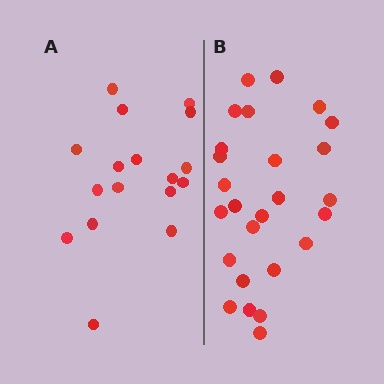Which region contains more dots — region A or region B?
Region B (the right region) has more dots.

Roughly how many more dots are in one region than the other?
Region B has roughly 8 or so more dots than region A.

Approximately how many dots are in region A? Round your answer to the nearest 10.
About 20 dots. (The exact count is 17, which rounds to 20.)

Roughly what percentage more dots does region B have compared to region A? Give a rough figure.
About 55% more.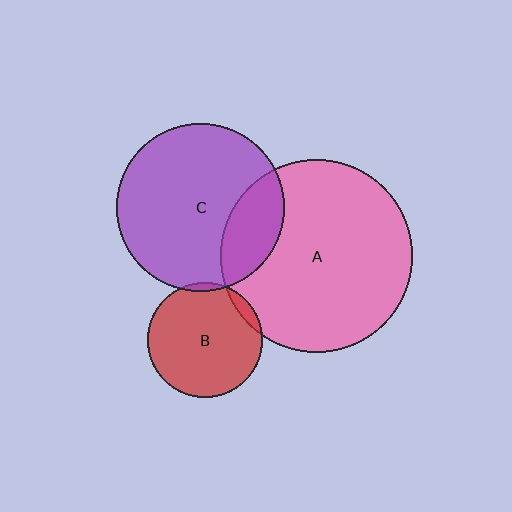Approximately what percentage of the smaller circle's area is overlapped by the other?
Approximately 5%.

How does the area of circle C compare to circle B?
Approximately 2.1 times.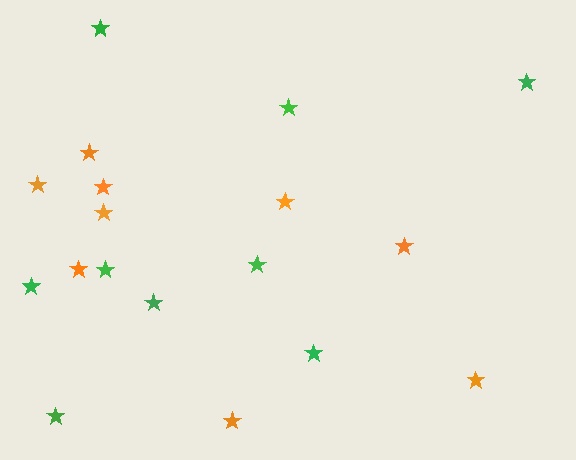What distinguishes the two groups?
There are 2 groups: one group of green stars (9) and one group of orange stars (9).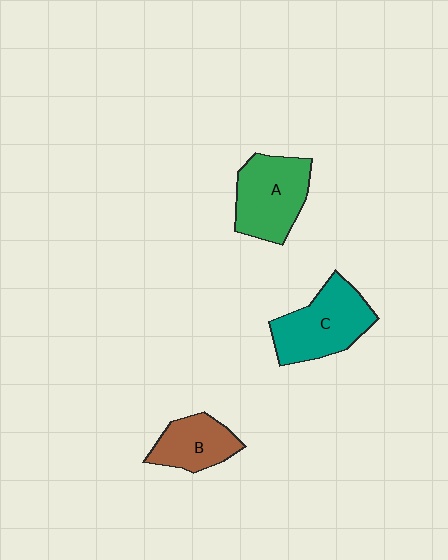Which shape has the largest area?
Shape C (teal).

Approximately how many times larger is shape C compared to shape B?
Approximately 1.5 times.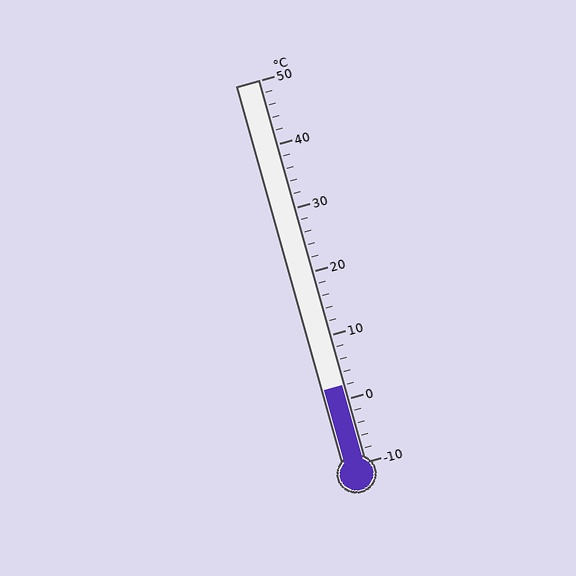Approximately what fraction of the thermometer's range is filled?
The thermometer is filled to approximately 20% of its range.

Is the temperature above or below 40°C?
The temperature is below 40°C.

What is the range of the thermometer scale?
The thermometer scale ranges from -10°C to 50°C.